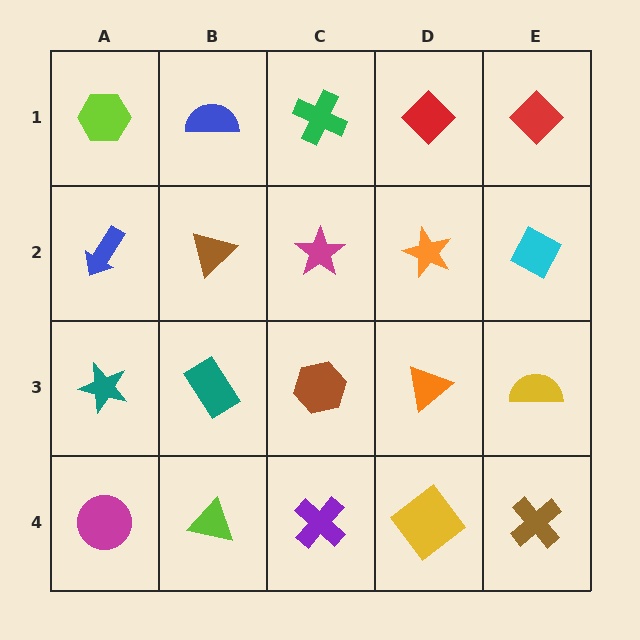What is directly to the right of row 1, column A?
A blue semicircle.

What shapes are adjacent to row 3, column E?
A cyan diamond (row 2, column E), a brown cross (row 4, column E), an orange triangle (row 3, column D).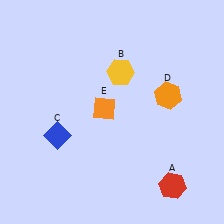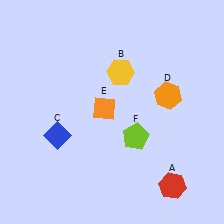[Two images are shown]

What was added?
A lime pentagon (F) was added in Image 2.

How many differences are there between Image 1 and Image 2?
There is 1 difference between the two images.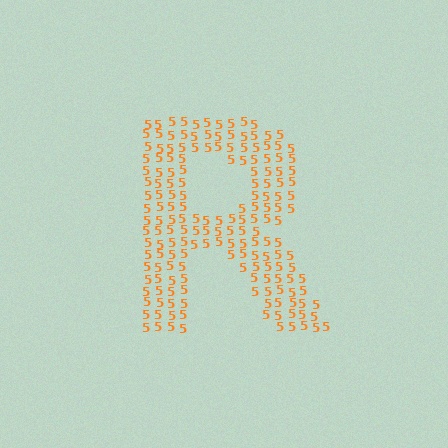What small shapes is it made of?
It is made of small digit 5's.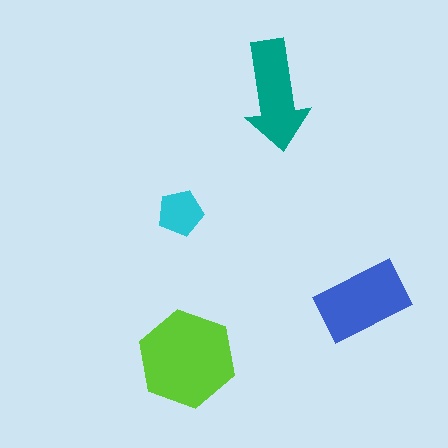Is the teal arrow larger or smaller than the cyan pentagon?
Larger.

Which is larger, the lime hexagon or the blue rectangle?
The lime hexagon.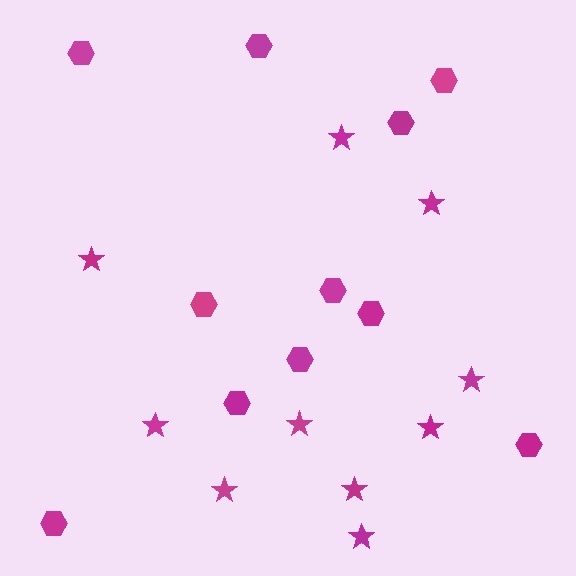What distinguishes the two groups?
There are 2 groups: one group of stars (10) and one group of hexagons (11).